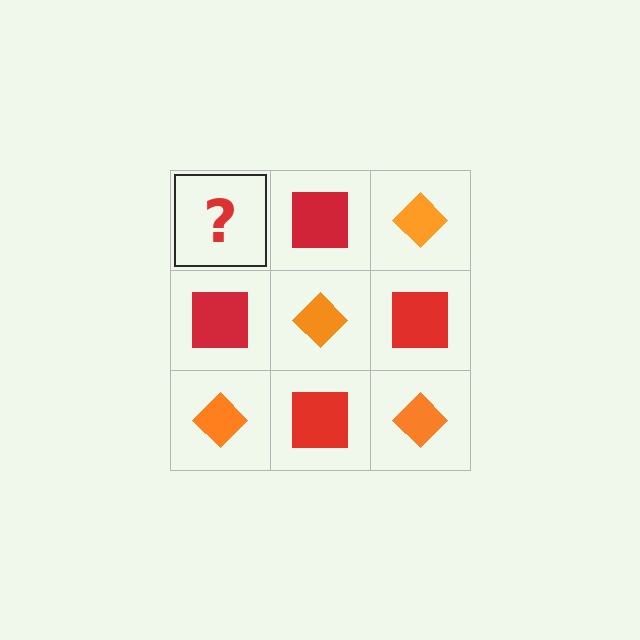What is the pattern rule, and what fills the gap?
The rule is that it alternates orange diamond and red square in a checkerboard pattern. The gap should be filled with an orange diamond.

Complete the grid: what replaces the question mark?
The question mark should be replaced with an orange diamond.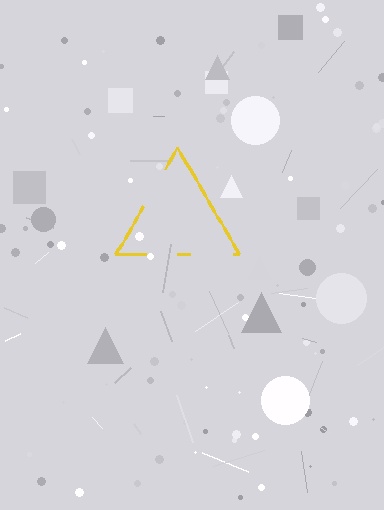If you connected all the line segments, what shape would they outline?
They would outline a triangle.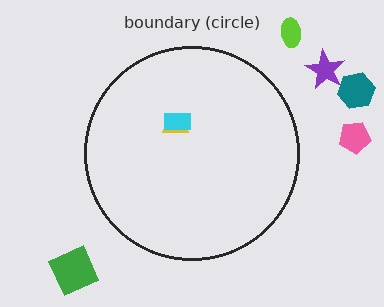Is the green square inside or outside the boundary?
Outside.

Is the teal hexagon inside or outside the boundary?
Outside.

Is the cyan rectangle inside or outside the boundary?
Inside.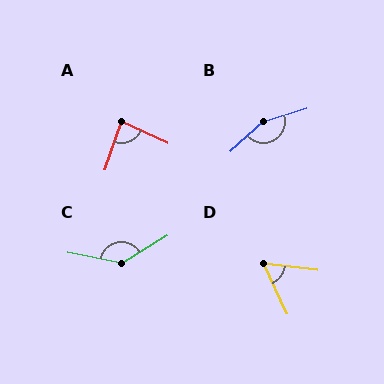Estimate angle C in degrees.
Approximately 137 degrees.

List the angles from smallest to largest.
D (58°), A (83°), C (137°), B (156°).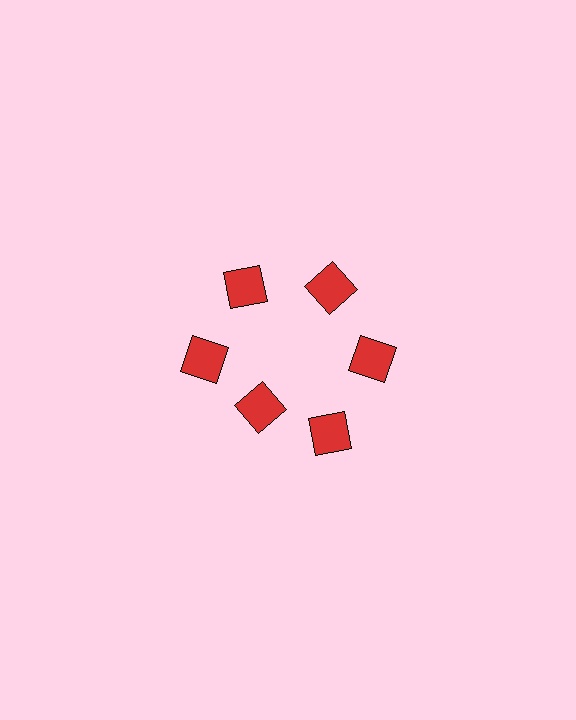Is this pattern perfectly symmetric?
No. The 6 red squares are arranged in a ring, but one element near the 7 o'clock position is pulled inward toward the center, breaking the 6-fold rotational symmetry.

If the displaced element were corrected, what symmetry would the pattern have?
It would have 6-fold rotational symmetry — the pattern would map onto itself every 60 degrees.